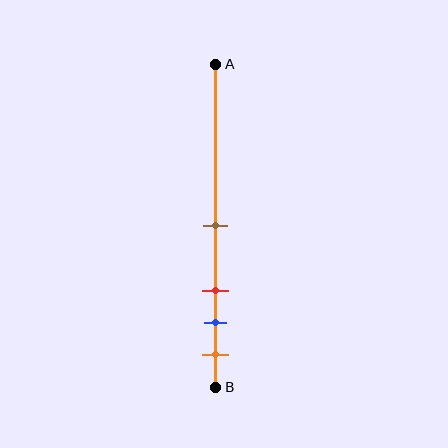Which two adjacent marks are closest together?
The blue and orange marks are the closest adjacent pair.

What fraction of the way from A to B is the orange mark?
The orange mark is approximately 90% (0.9) of the way from A to B.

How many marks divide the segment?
There are 4 marks dividing the segment.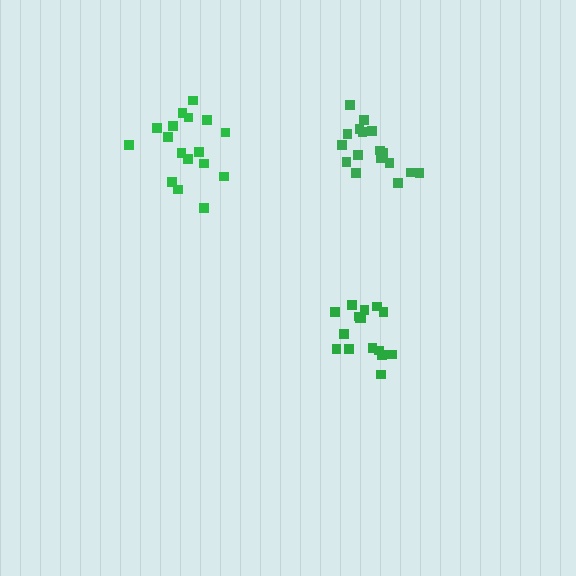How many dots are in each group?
Group 1: 17 dots, Group 2: 17 dots, Group 3: 16 dots (50 total).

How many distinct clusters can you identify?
There are 3 distinct clusters.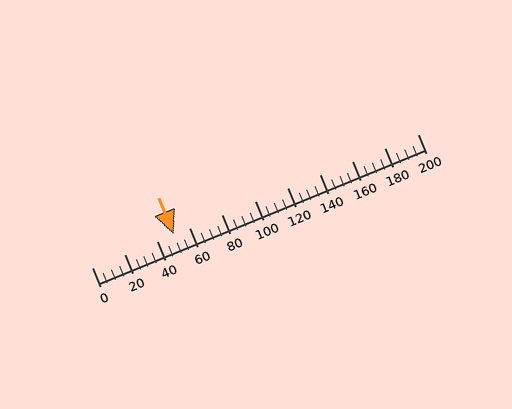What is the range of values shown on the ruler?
The ruler shows values from 0 to 200.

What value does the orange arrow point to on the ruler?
The orange arrow points to approximately 50.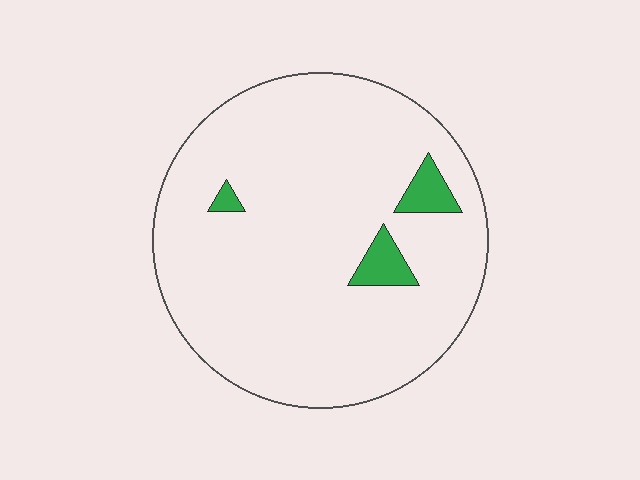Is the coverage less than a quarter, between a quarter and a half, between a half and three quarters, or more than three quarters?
Less than a quarter.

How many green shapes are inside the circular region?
3.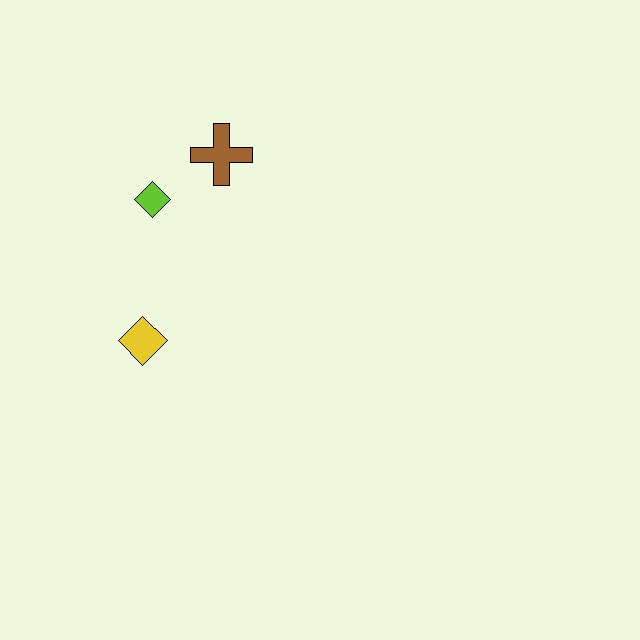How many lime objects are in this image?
There is 1 lime object.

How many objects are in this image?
There are 3 objects.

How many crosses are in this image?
There is 1 cross.